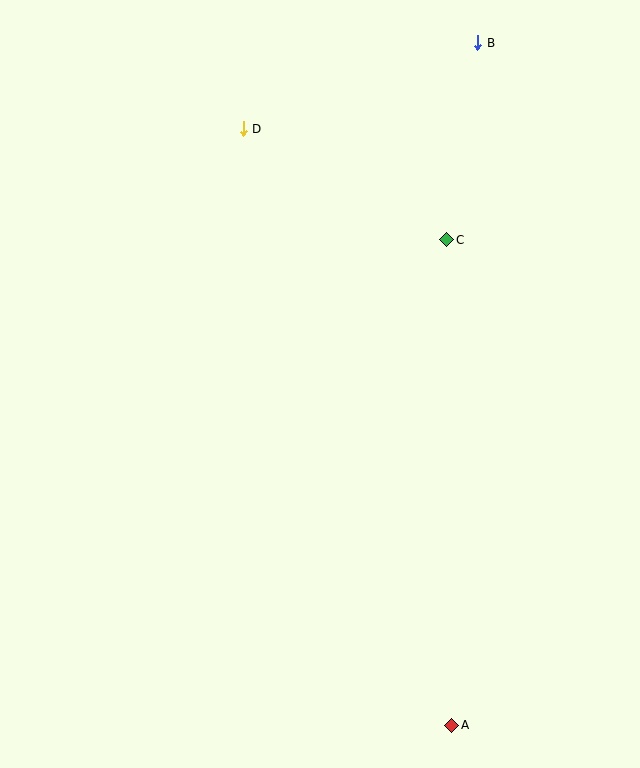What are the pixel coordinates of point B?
Point B is at (478, 43).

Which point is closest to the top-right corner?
Point B is closest to the top-right corner.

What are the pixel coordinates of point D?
Point D is at (243, 129).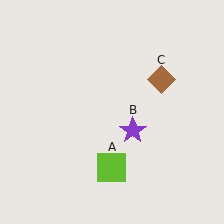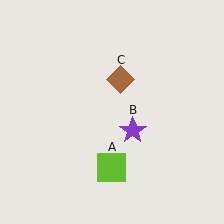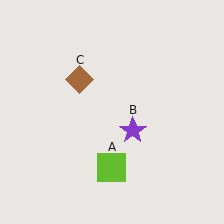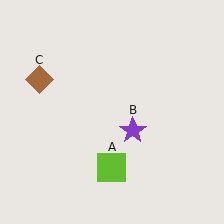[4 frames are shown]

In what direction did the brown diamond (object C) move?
The brown diamond (object C) moved left.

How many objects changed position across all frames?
1 object changed position: brown diamond (object C).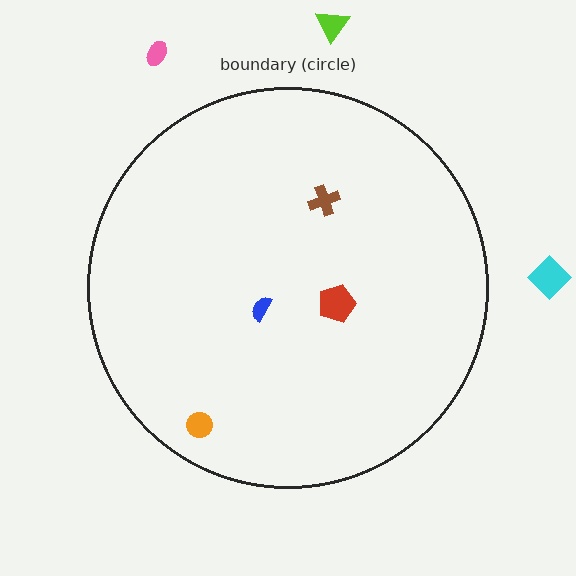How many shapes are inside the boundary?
4 inside, 3 outside.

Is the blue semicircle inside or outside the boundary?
Inside.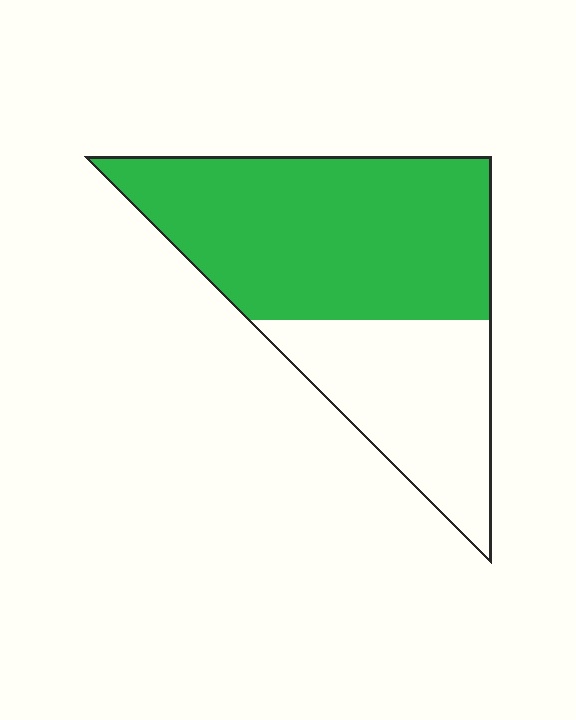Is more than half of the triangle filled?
Yes.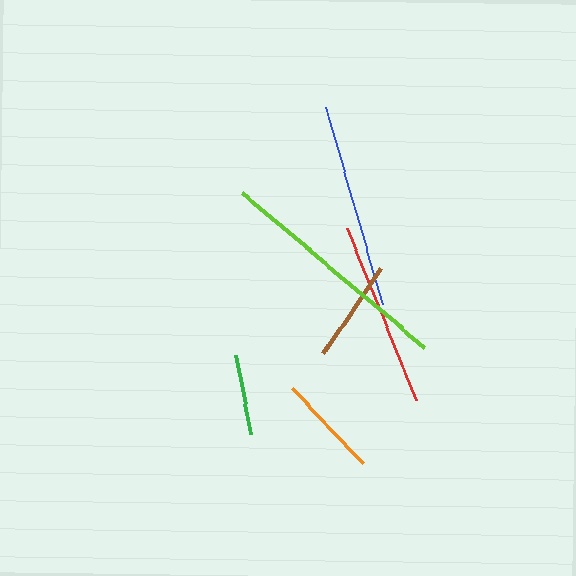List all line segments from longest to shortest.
From longest to shortest: lime, blue, red, orange, brown, green.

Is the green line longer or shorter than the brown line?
The brown line is longer than the green line.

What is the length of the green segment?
The green segment is approximately 80 pixels long.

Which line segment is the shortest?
The green line is the shortest at approximately 80 pixels.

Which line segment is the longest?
The lime line is the longest at approximately 239 pixels.